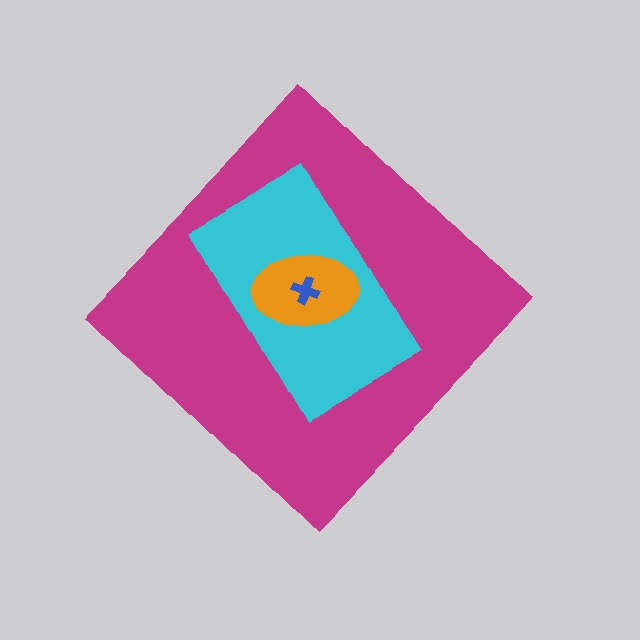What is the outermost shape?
The magenta diamond.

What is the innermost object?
The blue cross.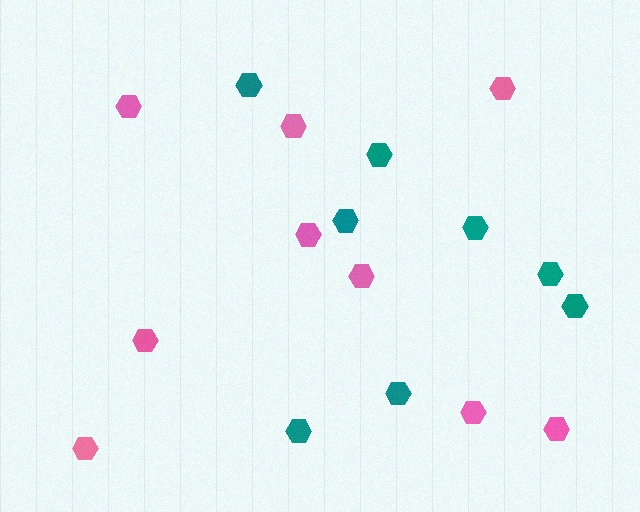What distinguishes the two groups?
There are 2 groups: one group of pink hexagons (9) and one group of teal hexagons (8).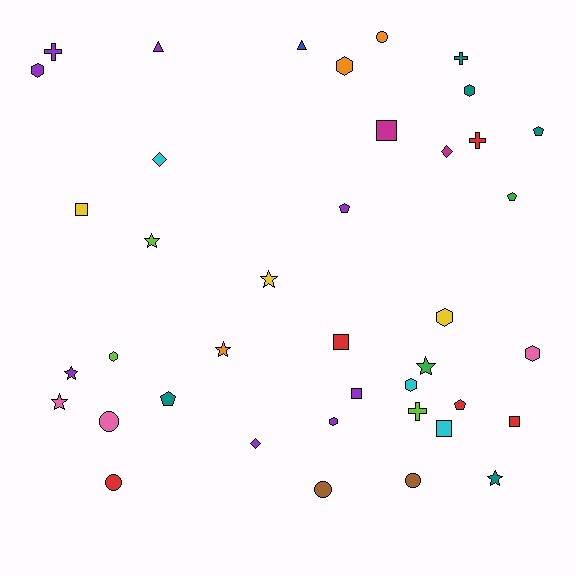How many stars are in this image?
There are 7 stars.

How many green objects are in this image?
There are 2 green objects.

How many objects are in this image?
There are 40 objects.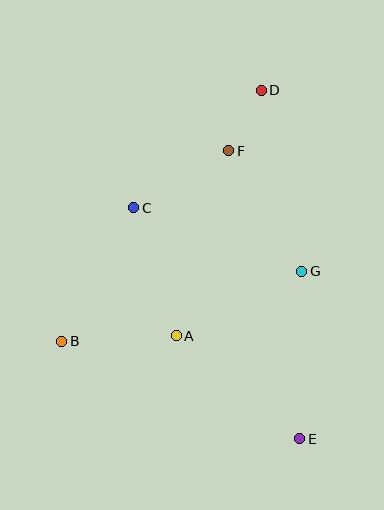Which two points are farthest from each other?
Points D and E are farthest from each other.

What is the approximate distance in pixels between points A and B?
The distance between A and B is approximately 115 pixels.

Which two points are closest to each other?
Points D and F are closest to each other.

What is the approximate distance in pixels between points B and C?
The distance between B and C is approximately 152 pixels.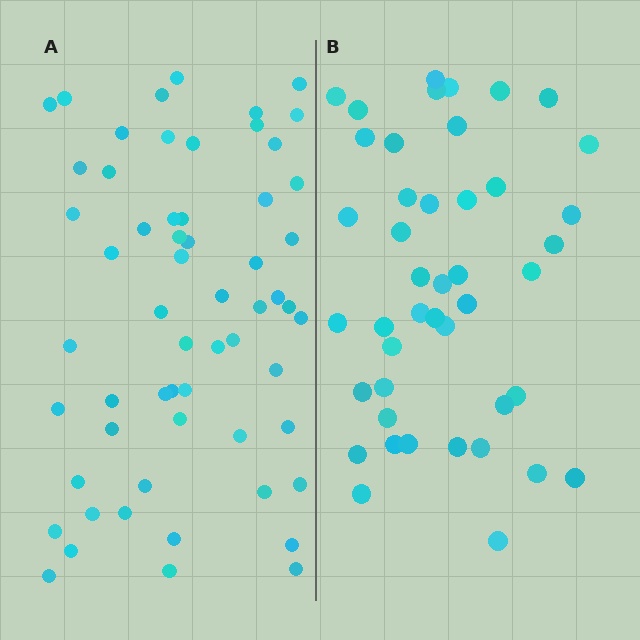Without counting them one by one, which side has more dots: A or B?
Region A (the left region) has more dots.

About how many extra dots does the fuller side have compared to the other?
Region A has approximately 15 more dots than region B.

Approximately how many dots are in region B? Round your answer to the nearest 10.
About 40 dots. (The exact count is 44, which rounds to 40.)